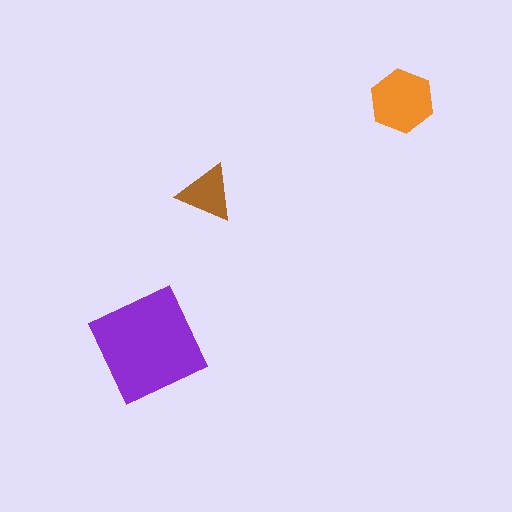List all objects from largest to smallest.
The purple diamond, the orange hexagon, the brown triangle.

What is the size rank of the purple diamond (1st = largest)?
1st.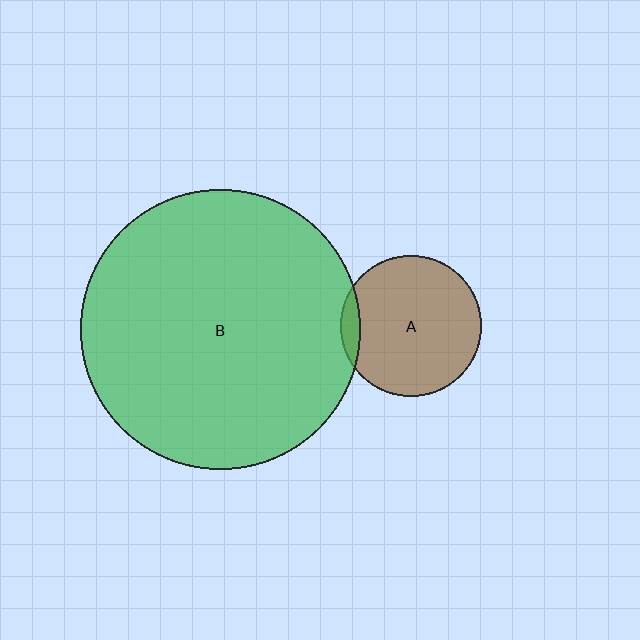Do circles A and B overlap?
Yes.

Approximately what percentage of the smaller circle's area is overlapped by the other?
Approximately 5%.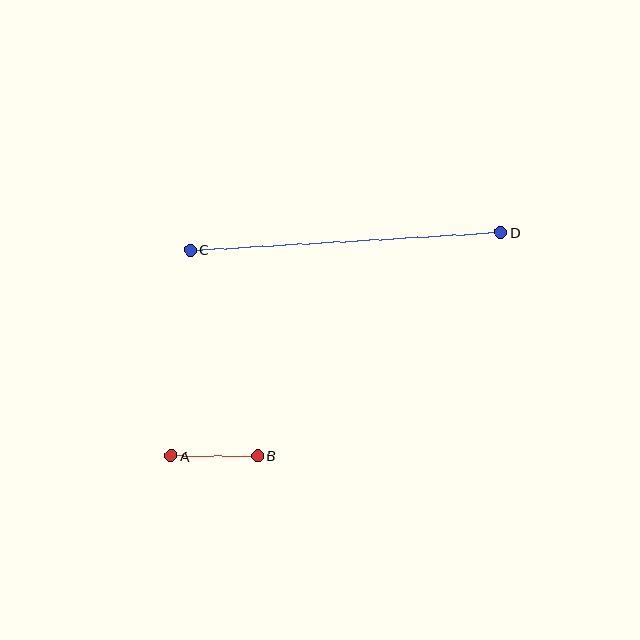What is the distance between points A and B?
The distance is approximately 86 pixels.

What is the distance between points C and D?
The distance is approximately 311 pixels.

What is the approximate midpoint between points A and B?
The midpoint is at approximately (214, 456) pixels.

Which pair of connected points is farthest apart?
Points C and D are farthest apart.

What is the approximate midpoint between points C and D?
The midpoint is at approximately (346, 241) pixels.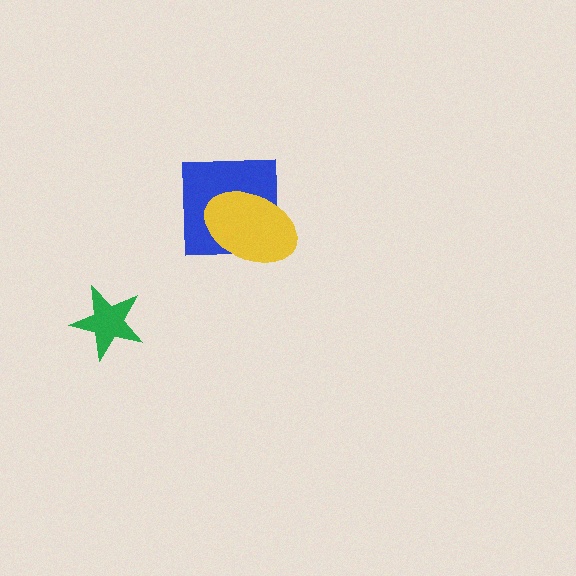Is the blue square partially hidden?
Yes, it is partially covered by another shape.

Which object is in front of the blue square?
The yellow ellipse is in front of the blue square.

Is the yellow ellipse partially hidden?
No, no other shape covers it.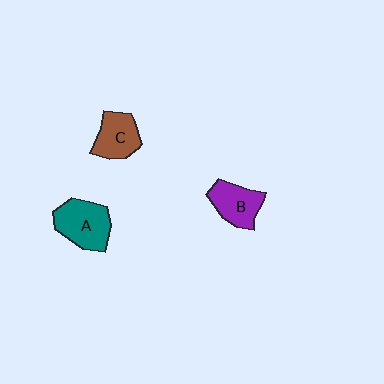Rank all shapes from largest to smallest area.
From largest to smallest: A (teal), B (purple), C (brown).